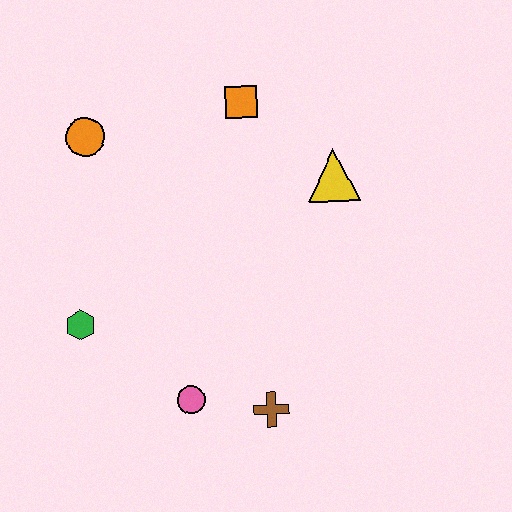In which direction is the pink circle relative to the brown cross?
The pink circle is to the left of the brown cross.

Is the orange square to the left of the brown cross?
Yes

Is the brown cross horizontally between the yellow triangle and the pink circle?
Yes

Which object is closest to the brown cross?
The pink circle is closest to the brown cross.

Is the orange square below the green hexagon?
No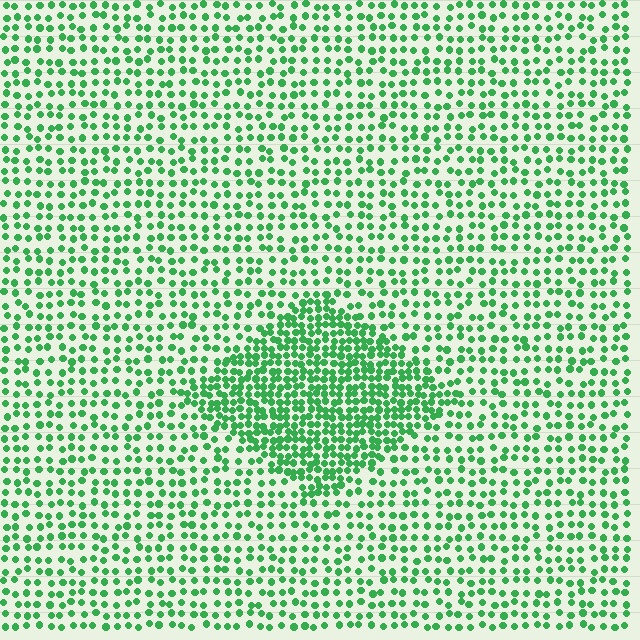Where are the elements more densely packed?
The elements are more densely packed inside the diamond boundary.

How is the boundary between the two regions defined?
The boundary is defined by a change in element density (approximately 2.1x ratio). All elements are the same color, size, and shape.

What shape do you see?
I see a diamond.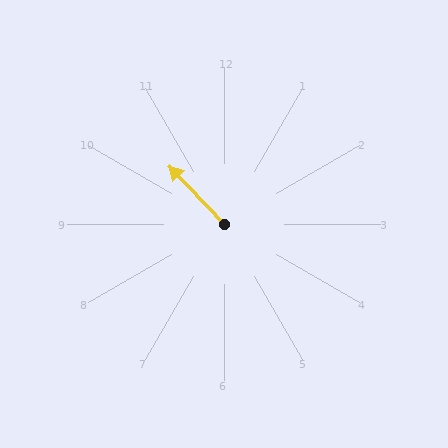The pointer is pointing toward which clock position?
Roughly 11 o'clock.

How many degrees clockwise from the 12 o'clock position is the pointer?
Approximately 317 degrees.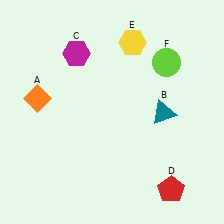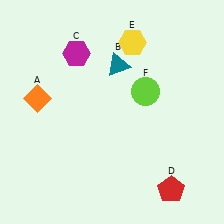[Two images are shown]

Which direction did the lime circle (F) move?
The lime circle (F) moved down.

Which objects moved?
The objects that moved are: the teal triangle (B), the lime circle (F).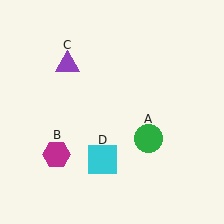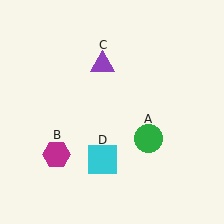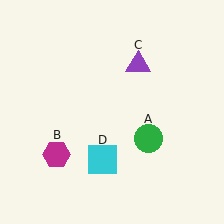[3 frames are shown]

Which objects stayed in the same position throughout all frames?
Green circle (object A) and magenta hexagon (object B) and cyan square (object D) remained stationary.